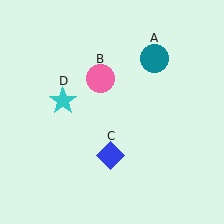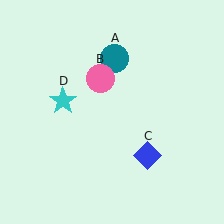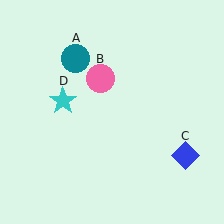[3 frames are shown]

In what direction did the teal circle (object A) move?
The teal circle (object A) moved left.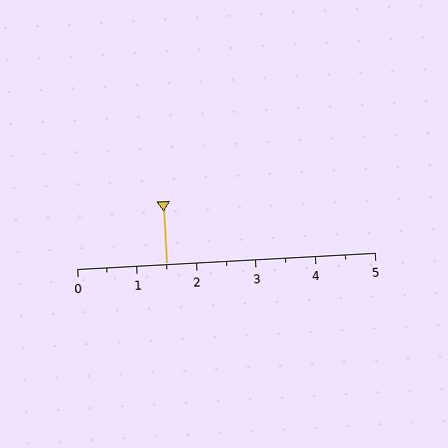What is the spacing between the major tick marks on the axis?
The major ticks are spaced 1 apart.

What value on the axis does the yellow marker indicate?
The marker indicates approximately 1.5.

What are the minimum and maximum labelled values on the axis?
The axis runs from 0 to 5.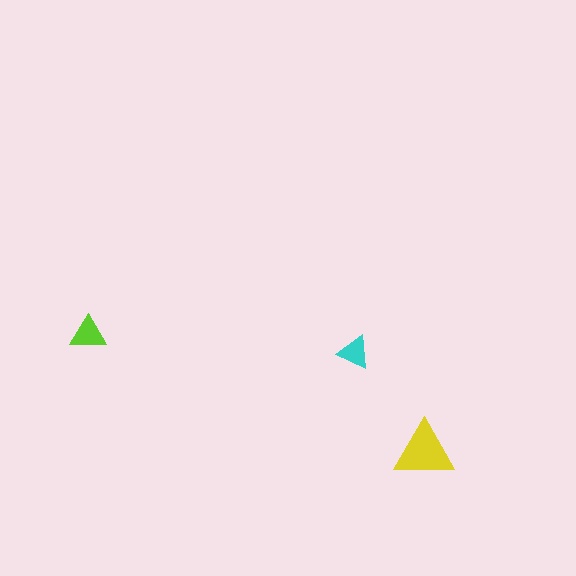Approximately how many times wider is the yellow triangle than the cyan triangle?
About 2 times wider.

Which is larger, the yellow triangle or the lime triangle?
The yellow one.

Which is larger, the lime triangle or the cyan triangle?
The lime one.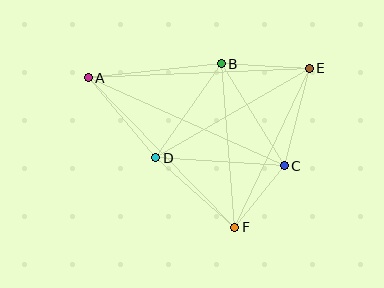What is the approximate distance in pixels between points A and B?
The distance between A and B is approximately 134 pixels.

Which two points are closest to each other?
Points C and F are closest to each other.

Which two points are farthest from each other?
Points A and E are farthest from each other.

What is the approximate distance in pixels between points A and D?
The distance between A and D is approximately 104 pixels.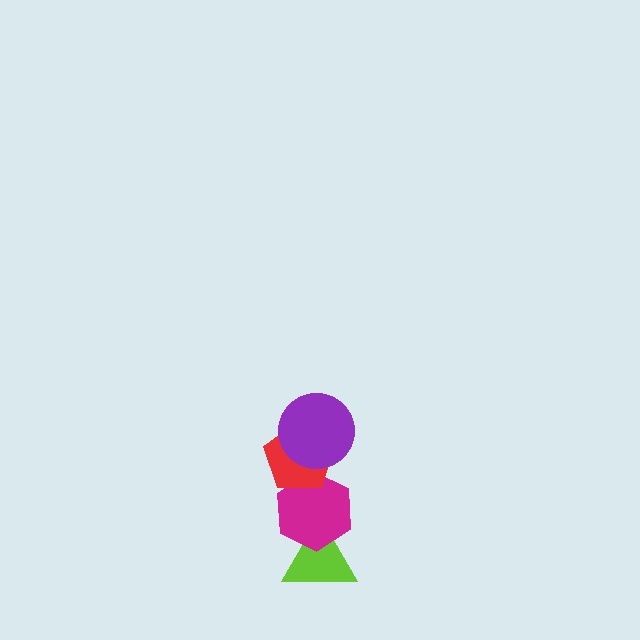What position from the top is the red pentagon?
The red pentagon is 2nd from the top.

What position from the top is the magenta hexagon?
The magenta hexagon is 3rd from the top.